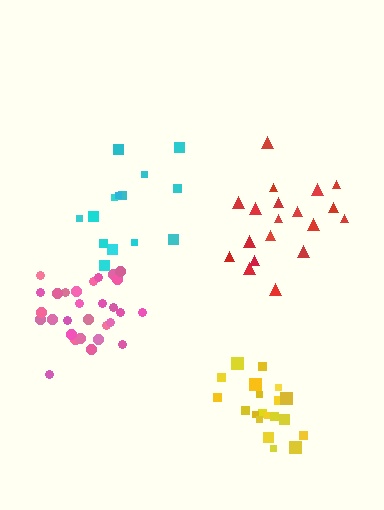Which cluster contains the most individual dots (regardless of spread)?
Pink (29).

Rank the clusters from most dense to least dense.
pink, yellow, cyan, red.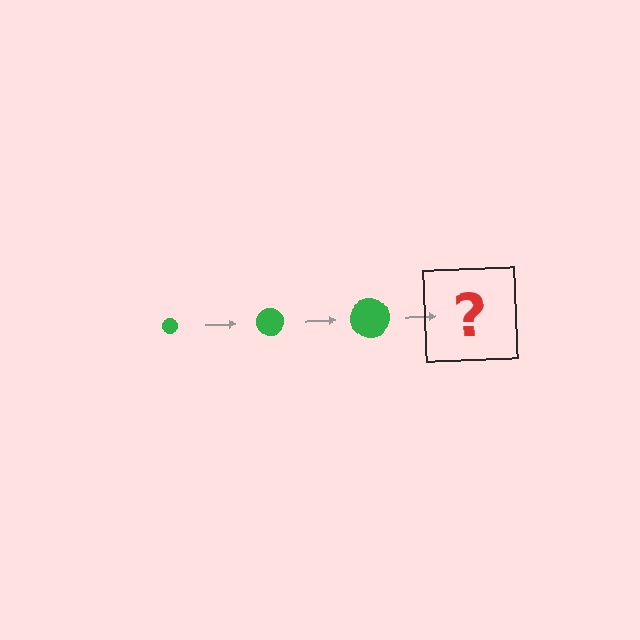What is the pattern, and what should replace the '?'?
The pattern is that the circle gets progressively larger each step. The '?' should be a green circle, larger than the previous one.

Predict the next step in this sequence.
The next step is a green circle, larger than the previous one.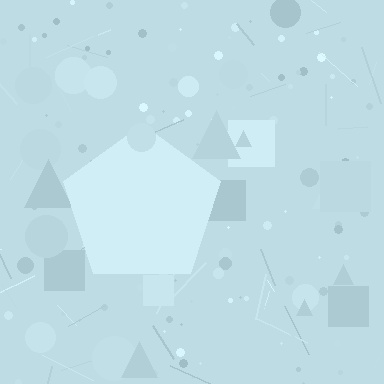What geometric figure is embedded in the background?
A pentagon is embedded in the background.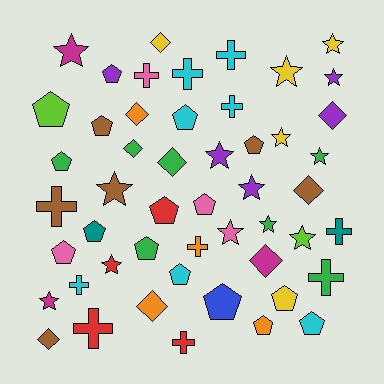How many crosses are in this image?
There are 11 crosses.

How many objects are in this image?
There are 50 objects.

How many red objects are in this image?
There are 4 red objects.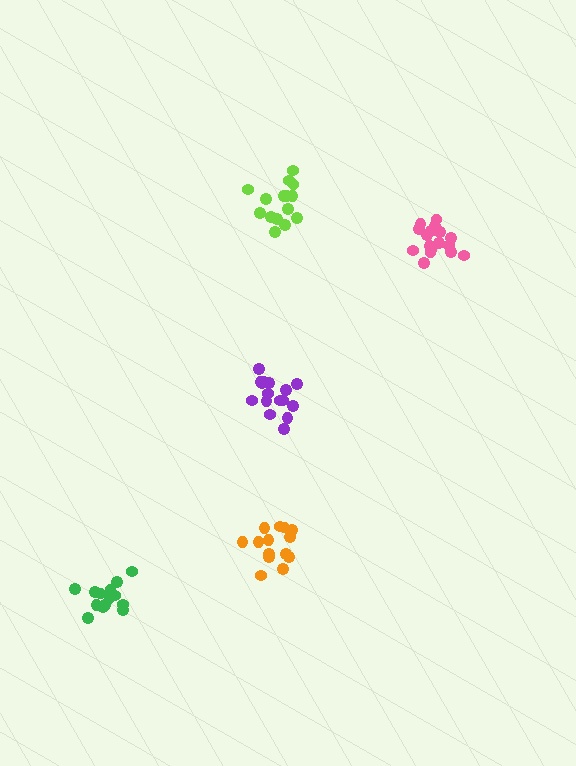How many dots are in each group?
Group 1: 14 dots, Group 2: 16 dots, Group 3: 18 dots, Group 4: 14 dots, Group 5: 15 dots (77 total).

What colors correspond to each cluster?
The clusters are colored: orange, purple, pink, green, lime.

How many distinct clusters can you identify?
There are 5 distinct clusters.